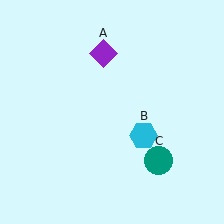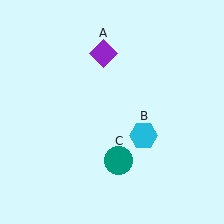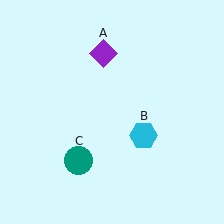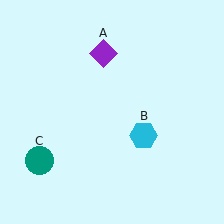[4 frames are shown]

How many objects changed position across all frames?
1 object changed position: teal circle (object C).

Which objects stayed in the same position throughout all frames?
Purple diamond (object A) and cyan hexagon (object B) remained stationary.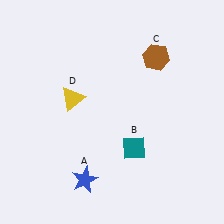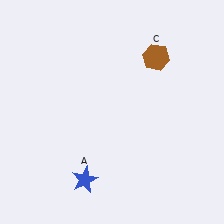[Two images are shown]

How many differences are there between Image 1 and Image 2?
There are 2 differences between the two images.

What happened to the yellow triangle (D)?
The yellow triangle (D) was removed in Image 2. It was in the top-left area of Image 1.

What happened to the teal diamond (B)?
The teal diamond (B) was removed in Image 2. It was in the bottom-right area of Image 1.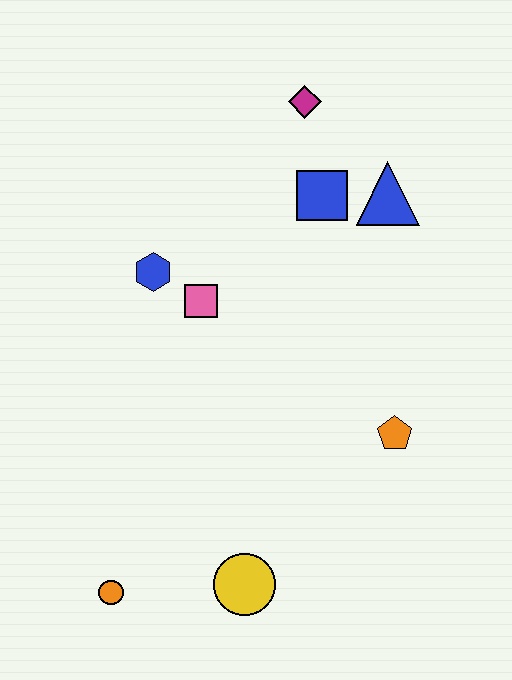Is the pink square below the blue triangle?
Yes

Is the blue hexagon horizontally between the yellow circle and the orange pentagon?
No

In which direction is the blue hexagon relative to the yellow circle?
The blue hexagon is above the yellow circle.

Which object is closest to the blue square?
The blue triangle is closest to the blue square.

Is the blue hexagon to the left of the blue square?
Yes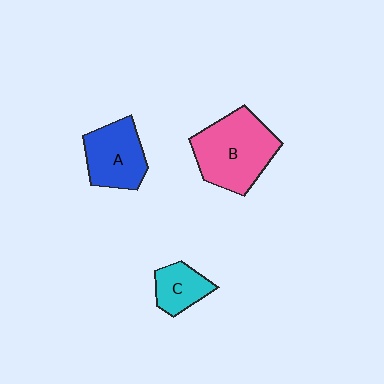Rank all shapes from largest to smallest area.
From largest to smallest: B (pink), A (blue), C (cyan).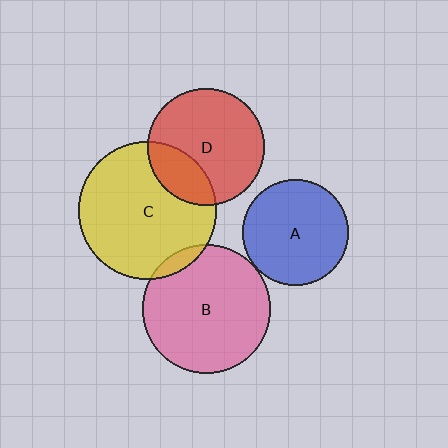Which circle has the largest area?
Circle C (yellow).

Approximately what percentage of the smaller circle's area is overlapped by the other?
Approximately 25%.